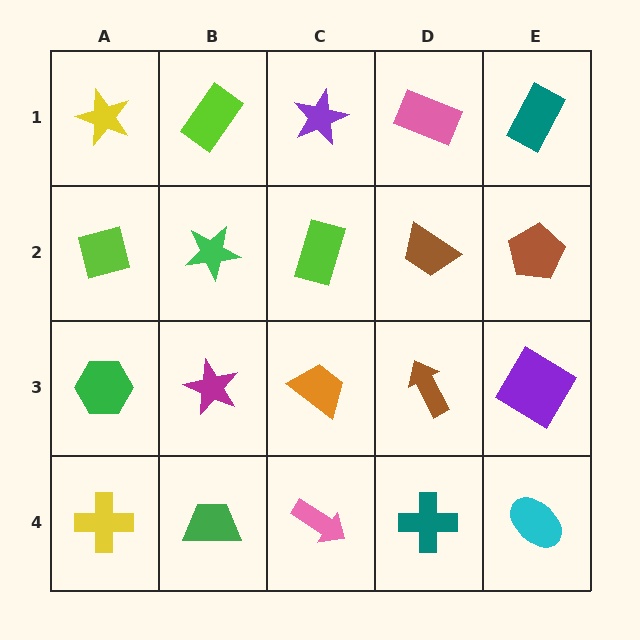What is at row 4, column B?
A green trapezoid.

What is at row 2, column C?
A lime rectangle.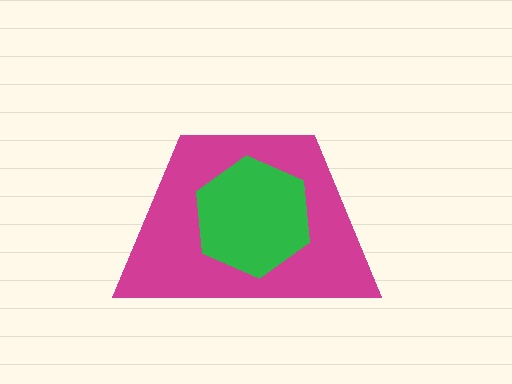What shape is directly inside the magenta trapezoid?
The green hexagon.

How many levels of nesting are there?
2.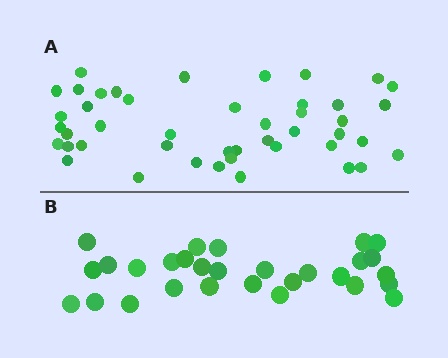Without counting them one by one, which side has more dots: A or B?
Region A (the top region) has more dots.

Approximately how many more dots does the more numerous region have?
Region A has approximately 15 more dots than region B.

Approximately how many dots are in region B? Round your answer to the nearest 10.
About 30 dots. (The exact count is 29, which rounds to 30.)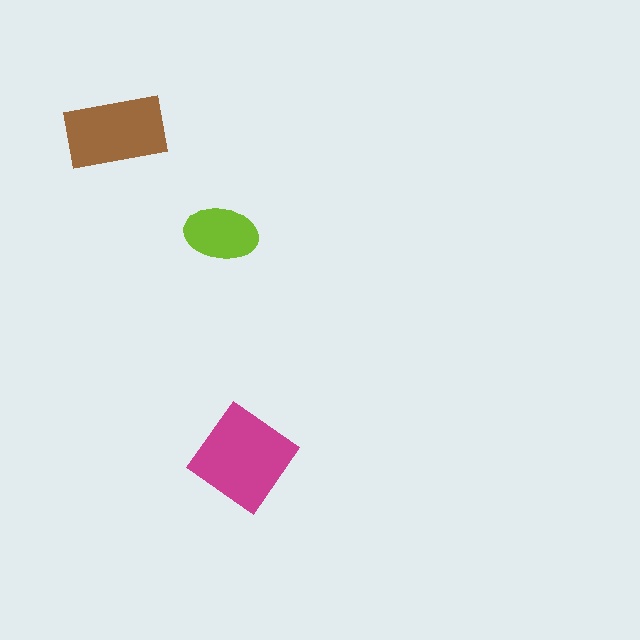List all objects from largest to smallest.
The magenta diamond, the brown rectangle, the lime ellipse.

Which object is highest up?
The brown rectangle is topmost.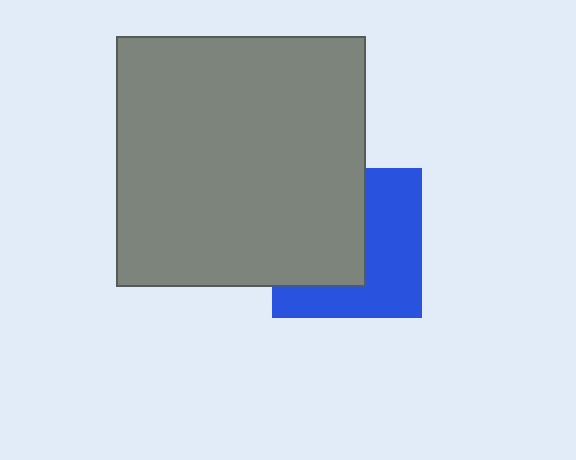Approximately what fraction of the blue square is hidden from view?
Roughly 50% of the blue square is hidden behind the gray square.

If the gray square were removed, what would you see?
You would see the complete blue square.